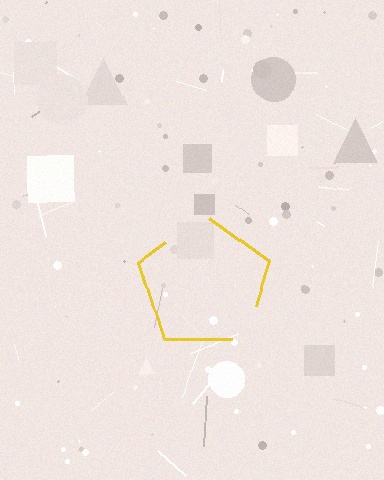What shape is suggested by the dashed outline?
The dashed outline suggests a pentagon.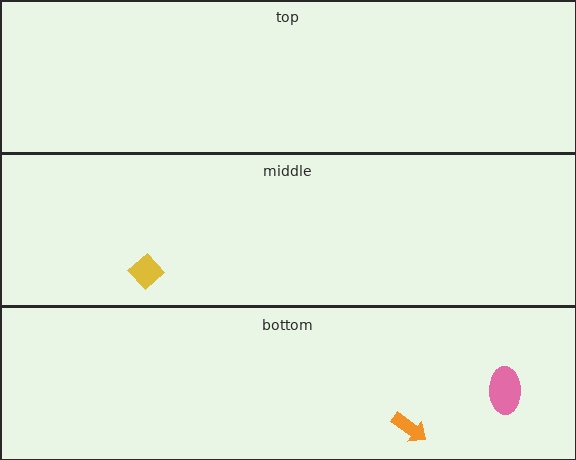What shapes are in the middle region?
The yellow diamond.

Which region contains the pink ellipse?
The bottom region.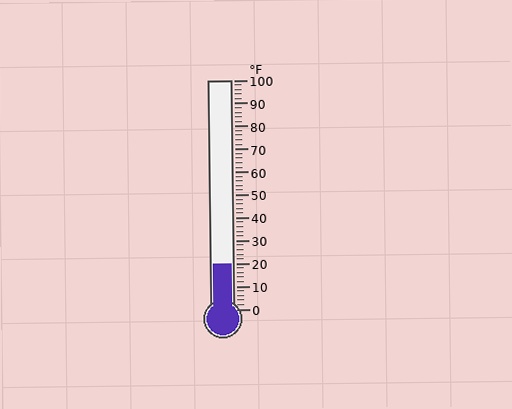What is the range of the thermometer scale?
The thermometer scale ranges from 0°F to 100°F.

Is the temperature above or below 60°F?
The temperature is below 60°F.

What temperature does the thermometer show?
The thermometer shows approximately 20°F.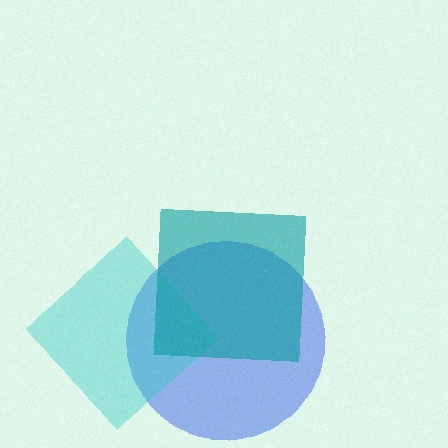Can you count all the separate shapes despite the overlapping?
Yes, there are 3 separate shapes.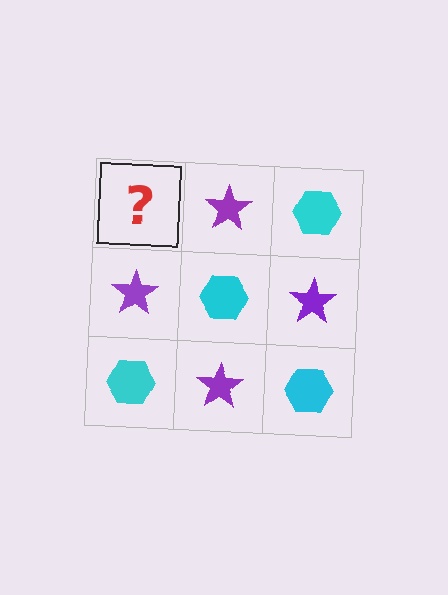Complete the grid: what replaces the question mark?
The question mark should be replaced with a cyan hexagon.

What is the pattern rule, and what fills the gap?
The rule is that it alternates cyan hexagon and purple star in a checkerboard pattern. The gap should be filled with a cyan hexagon.